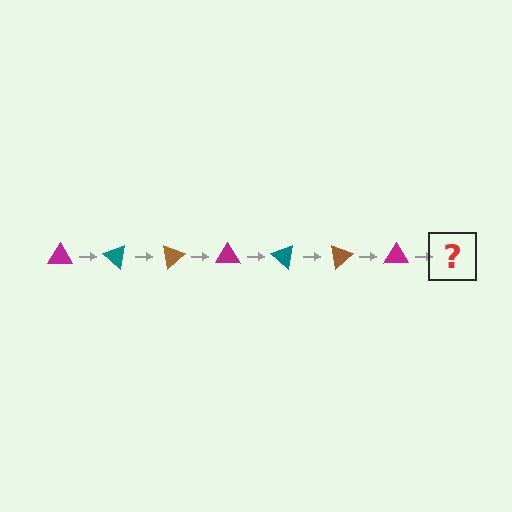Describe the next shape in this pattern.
It should be a teal triangle, rotated 280 degrees from the start.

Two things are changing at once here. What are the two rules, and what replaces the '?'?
The two rules are that it rotates 40 degrees each step and the color cycles through magenta, teal, and brown. The '?' should be a teal triangle, rotated 280 degrees from the start.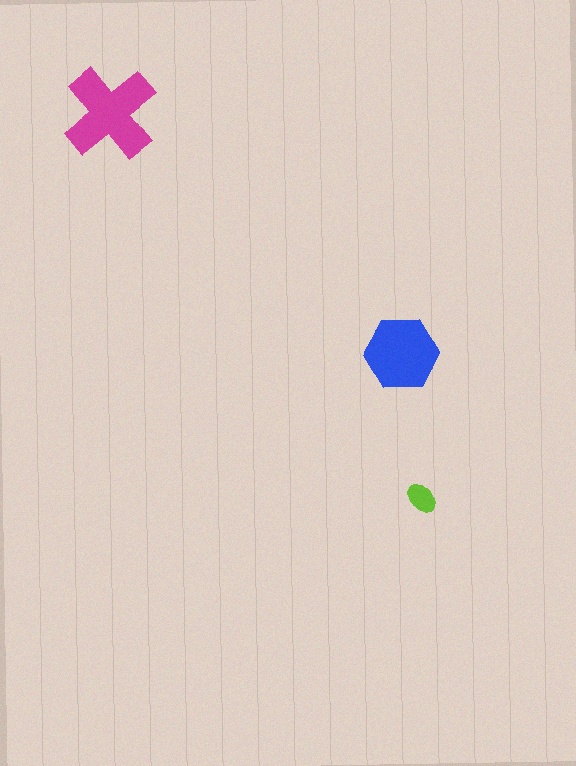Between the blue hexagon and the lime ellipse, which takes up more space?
The blue hexagon.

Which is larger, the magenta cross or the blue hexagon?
The magenta cross.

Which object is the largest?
The magenta cross.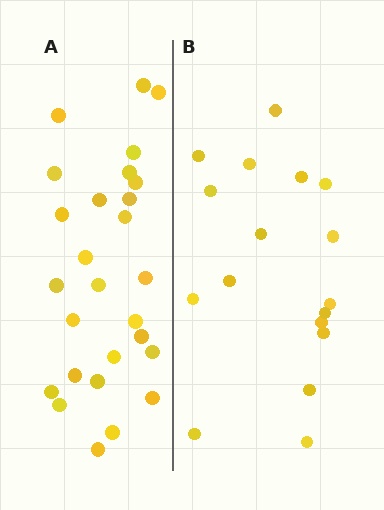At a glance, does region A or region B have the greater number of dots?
Region A (the left region) has more dots.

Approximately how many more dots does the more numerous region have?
Region A has roughly 10 or so more dots than region B.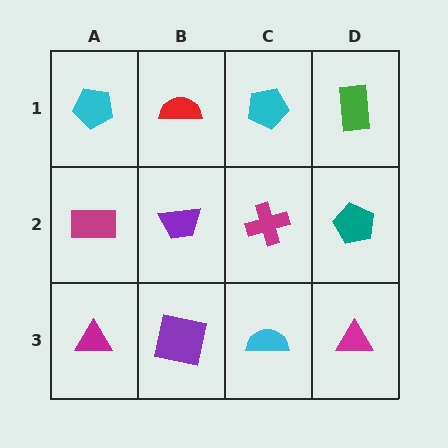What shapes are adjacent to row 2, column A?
A cyan pentagon (row 1, column A), a magenta triangle (row 3, column A), a purple trapezoid (row 2, column B).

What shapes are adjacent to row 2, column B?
A red semicircle (row 1, column B), a purple square (row 3, column B), a magenta rectangle (row 2, column A), a magenta cross (row 2, column C).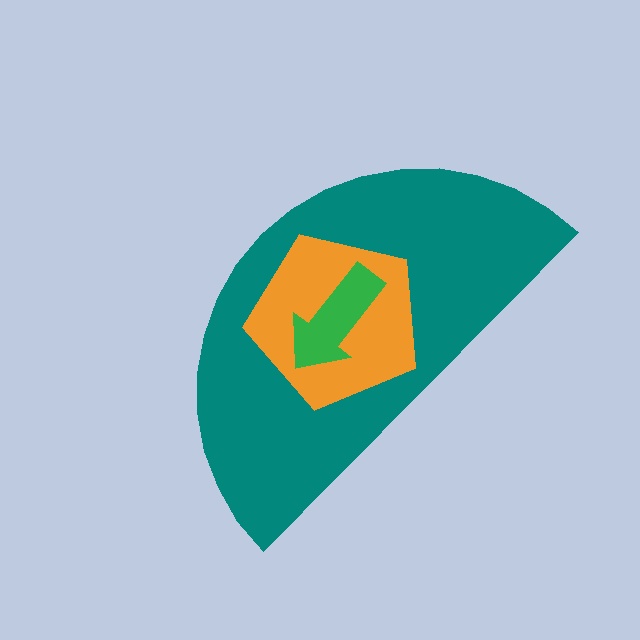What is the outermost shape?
The teal semicircle.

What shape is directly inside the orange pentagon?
The green arrow.